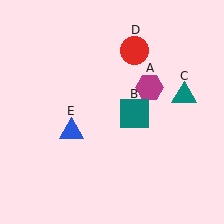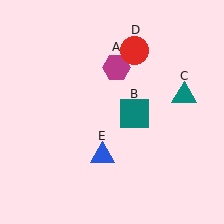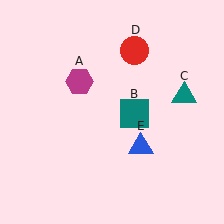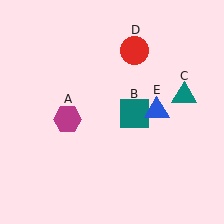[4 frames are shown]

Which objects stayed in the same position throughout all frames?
Teal square (object B) and teal triangle (object C) and red circle (object D) remained stationary.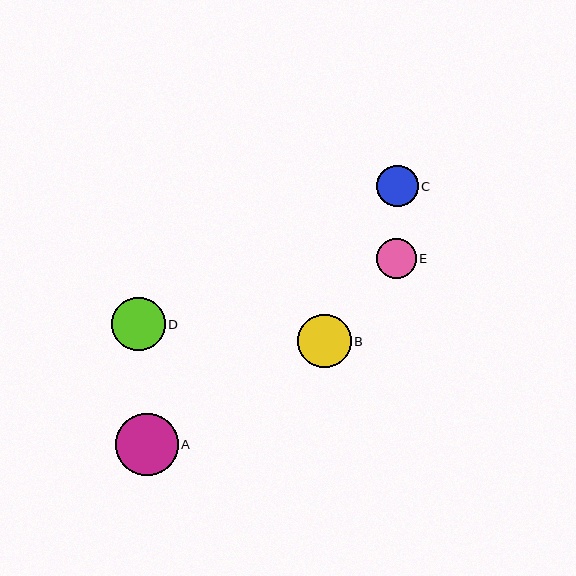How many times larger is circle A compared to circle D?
Circle A is approximately 1.2 times the size of circle D.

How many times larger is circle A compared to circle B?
Circle A is approximately 1.2 times the size of circle B.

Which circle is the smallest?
Circle E is the smallest with a size of approximately 40 pixels.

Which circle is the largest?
Circle A is the largest with a size of approximately 63 pixels.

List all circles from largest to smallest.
From largest to smallest: A, D, B, C, E.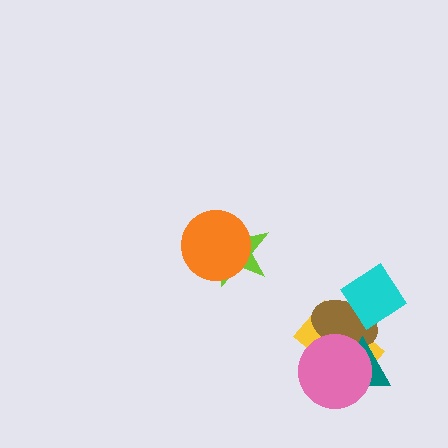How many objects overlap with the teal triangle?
3 objects overlap with the teal triangle.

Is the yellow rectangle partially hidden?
Yes, it is partially covered by another shape.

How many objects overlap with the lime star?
1 object overlaps with the lime star.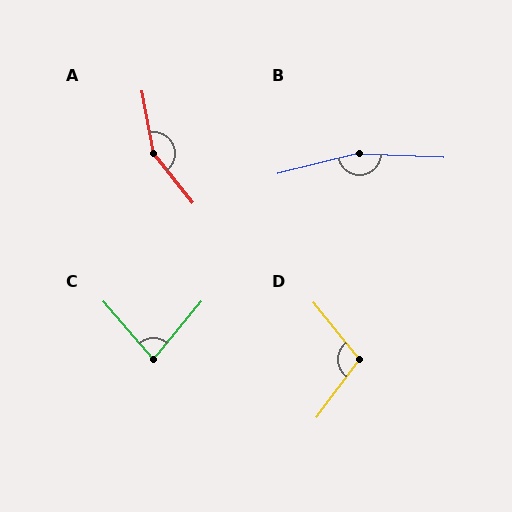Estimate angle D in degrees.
Approximately 104 degrees.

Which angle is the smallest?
C, at approximately 80 degrees.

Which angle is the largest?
B, at approximately 164 degrees.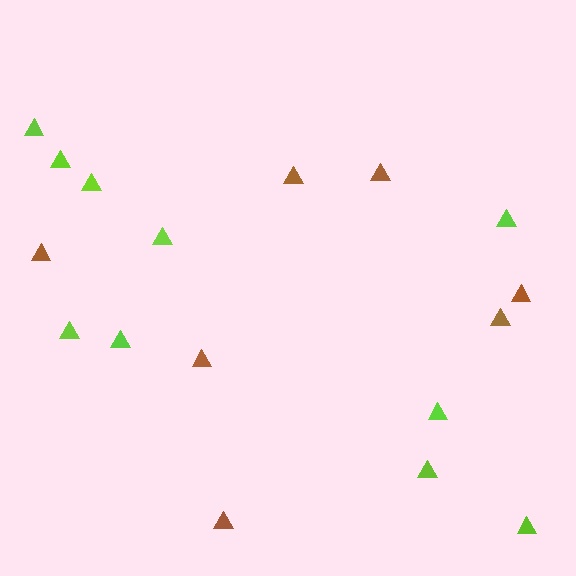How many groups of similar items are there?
There are 2 groups: one group of brown triangles (7) and one group of lime triangles (10).